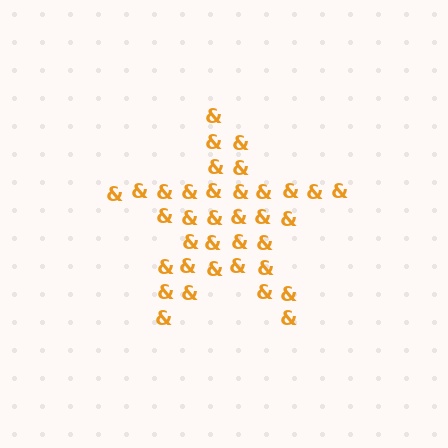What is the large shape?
The large shape is a star.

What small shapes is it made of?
It is made of small ampersands.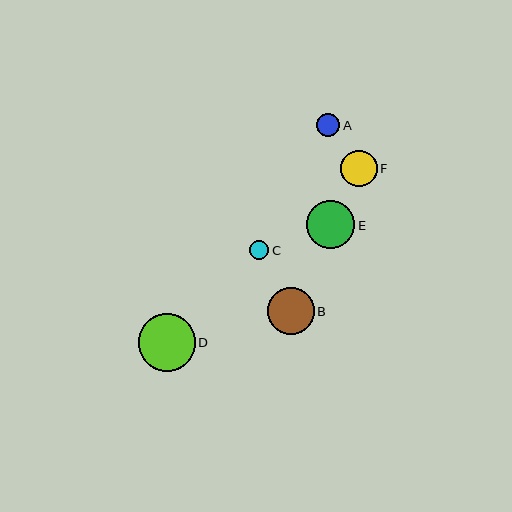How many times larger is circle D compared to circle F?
Circle D is approximately 1.6 times the size of circle F.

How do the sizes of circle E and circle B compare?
Circle E and circle B are approximately the same size.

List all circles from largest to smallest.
From largest to smallest: D, E, B, F, A, C.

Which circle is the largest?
Circle D is the largest with a size of approximately 57 pixels.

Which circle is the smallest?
Circle C is the smallest with a size of approximately 19 pixels.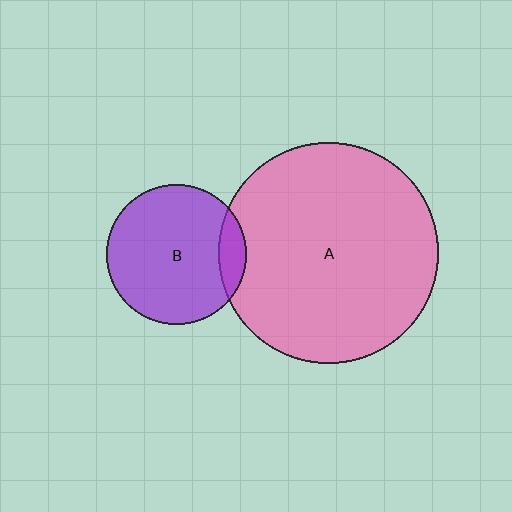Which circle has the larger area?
Circle A (pink).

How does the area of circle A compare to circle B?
Approximately 2.5 times.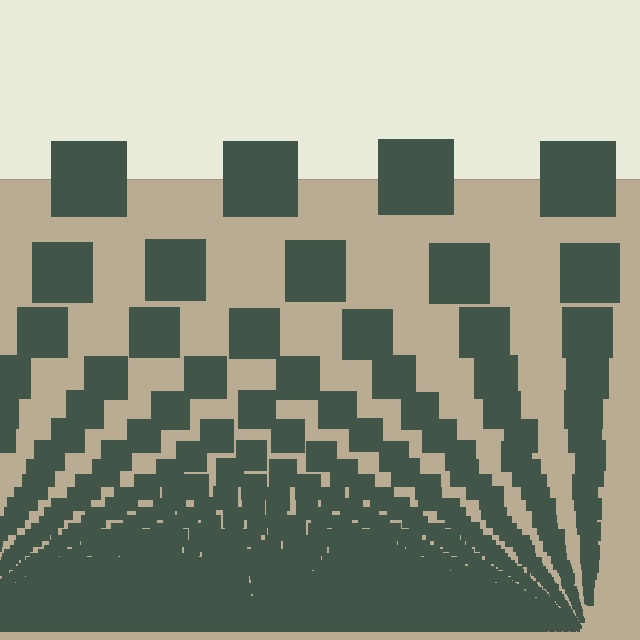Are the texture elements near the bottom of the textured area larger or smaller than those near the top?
Smaller. The gradient is inverted — elements near the bottom are smaller and denser.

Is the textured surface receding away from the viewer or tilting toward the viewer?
The surface appears to tilt toward the viewer. Texture elements get larger and sparser toward the top.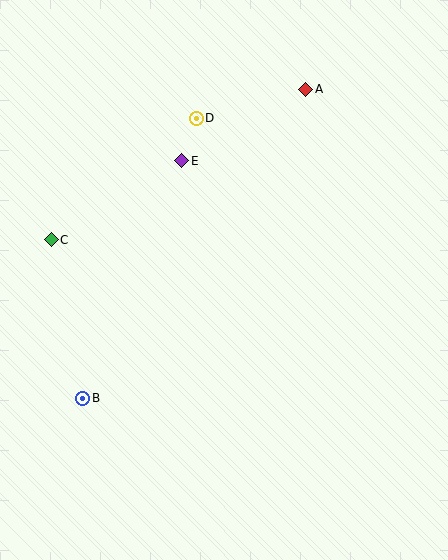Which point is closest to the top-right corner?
Point A is closest to the top-right corner.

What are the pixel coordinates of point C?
Point C is at (51, 240).